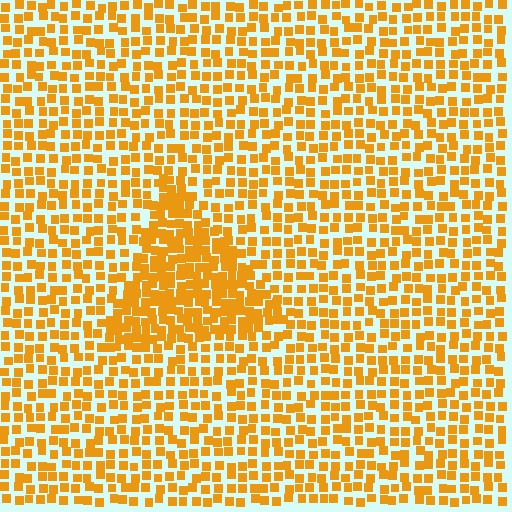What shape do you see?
I see a triangle.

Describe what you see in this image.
The image contains small orange elements arranged at two different densities. A triangle-shaped region is visible where the elements are more densely packed than the surrounding area.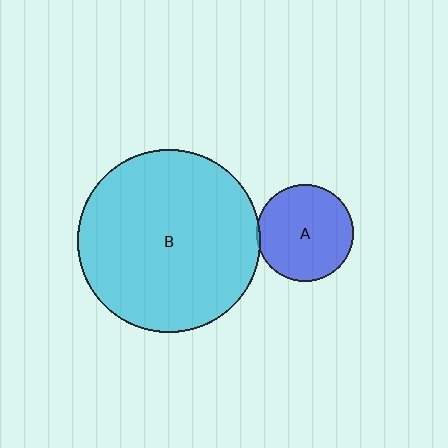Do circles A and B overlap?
Yes.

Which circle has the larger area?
Circle B (cyan).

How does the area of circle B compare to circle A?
Approximately 3.6 times.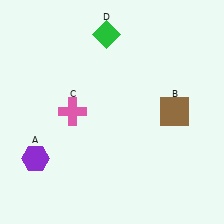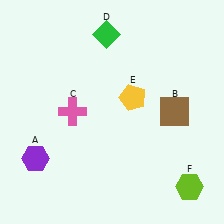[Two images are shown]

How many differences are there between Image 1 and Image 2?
There are 2 differences between the two images.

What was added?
A yellow pentagon (E), a lime hexagon (F) were added in Image 2.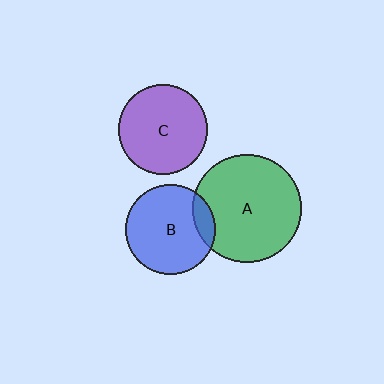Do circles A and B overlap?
Yes.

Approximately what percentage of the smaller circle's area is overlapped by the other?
Approximately 15%.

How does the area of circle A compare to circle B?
Approximately 1.4 times.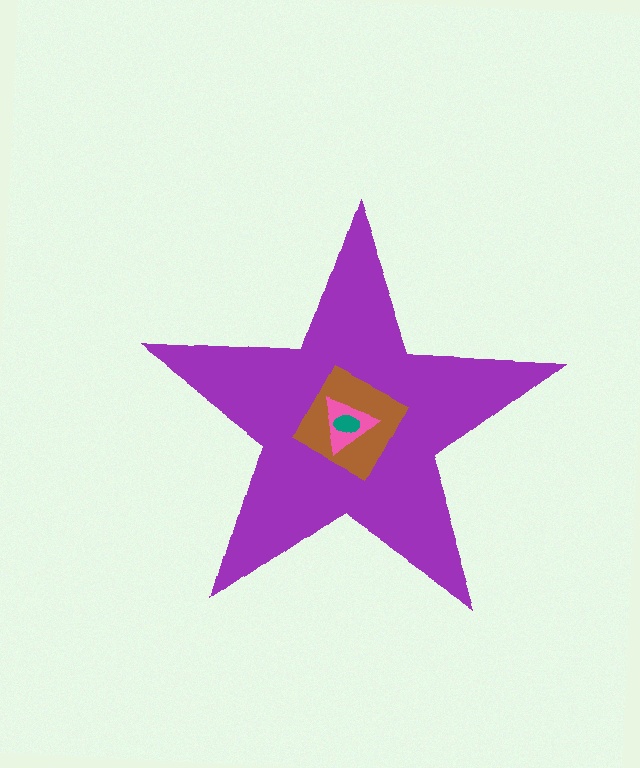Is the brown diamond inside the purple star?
Yes.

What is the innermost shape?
The teal ellipse.